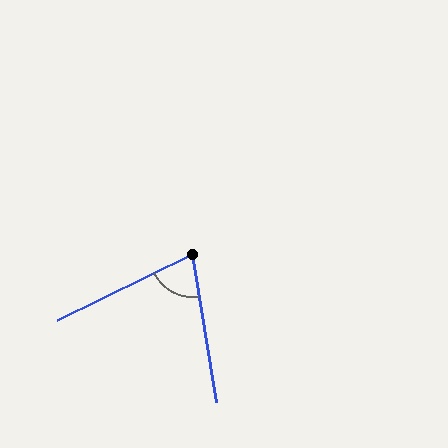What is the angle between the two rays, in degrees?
Approximately 73 degrees.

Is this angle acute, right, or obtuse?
It is acute.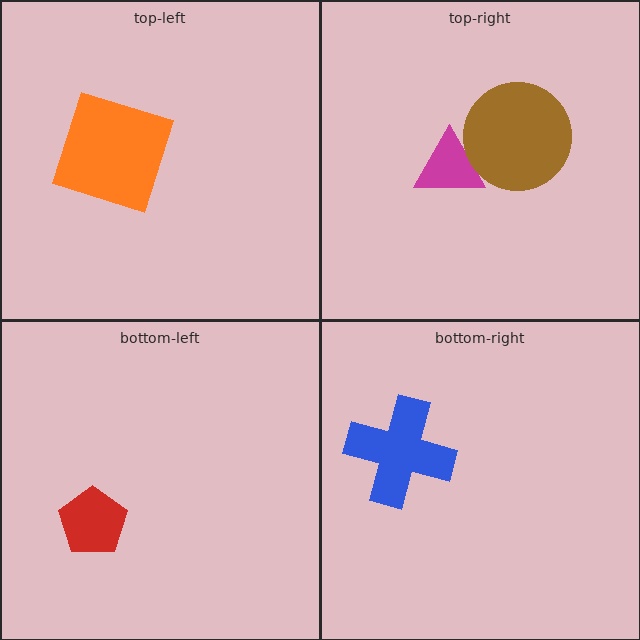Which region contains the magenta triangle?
The top-right region.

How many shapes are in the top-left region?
1.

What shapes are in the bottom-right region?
The blue cross.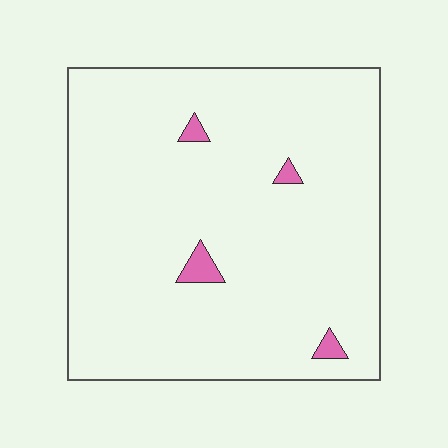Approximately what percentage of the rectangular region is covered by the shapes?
Approximately 5%.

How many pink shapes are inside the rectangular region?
4.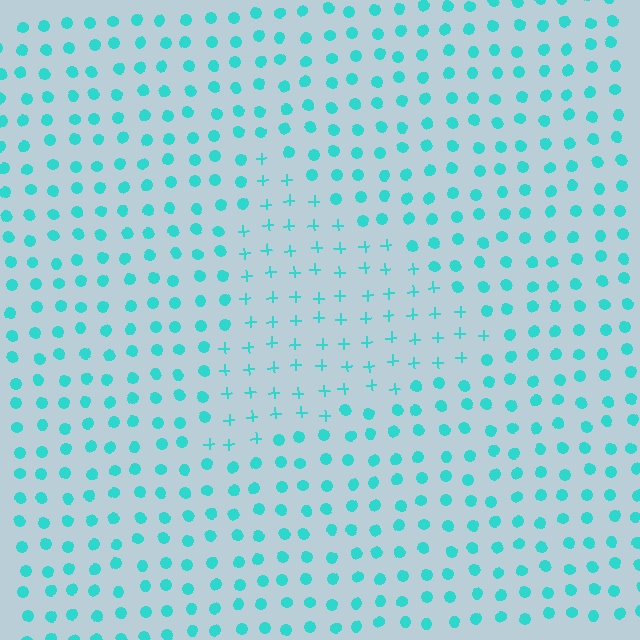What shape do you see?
I see a triangle.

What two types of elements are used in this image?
The image uses plus signs inside the triangle region and circles outside it.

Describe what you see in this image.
The image is filled with small cyan elements arranged in a uniform grid. A triangle-shaped region contains plus signs, while the surrounding area contains circles. The boundary is defined purely by the change in element shape.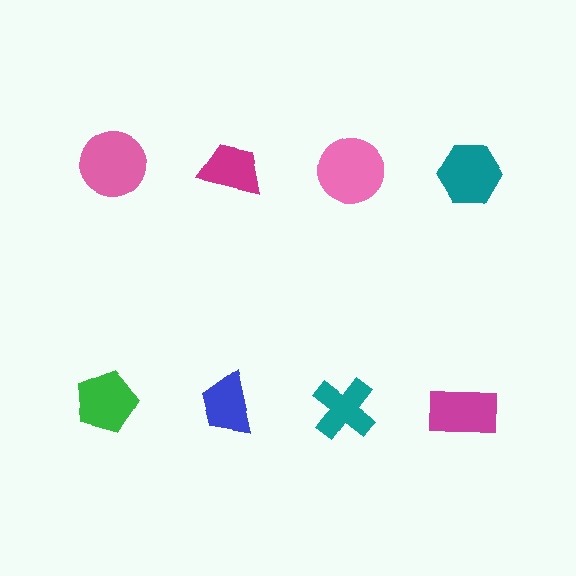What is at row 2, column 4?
A magenta rectangle.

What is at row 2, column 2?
A blue trapezoid.